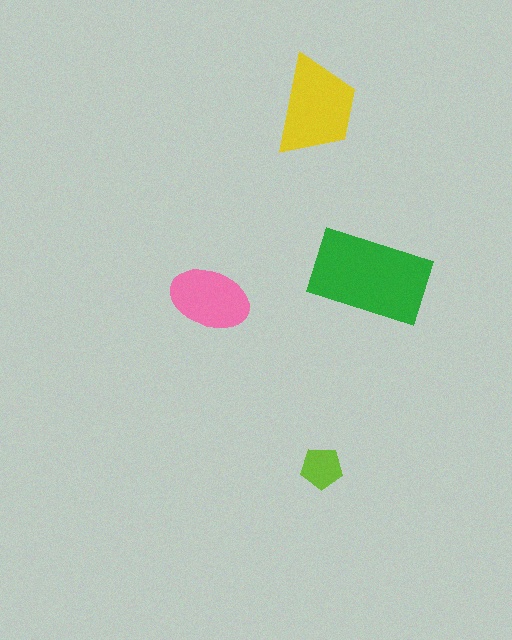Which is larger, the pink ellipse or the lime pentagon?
The pink ellipse.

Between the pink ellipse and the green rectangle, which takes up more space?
The green rectangle.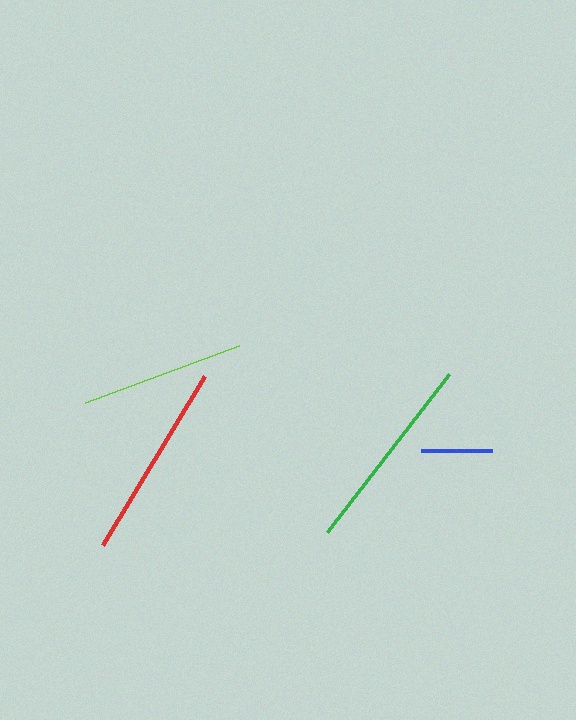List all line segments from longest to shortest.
From longest to shortest: green, red, lime, blue.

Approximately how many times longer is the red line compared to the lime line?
The red line is approximately 1.2 times the length of the lime line.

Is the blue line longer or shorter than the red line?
The red line is longer than the blue line.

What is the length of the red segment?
The red segment is approximately 197 pixels long.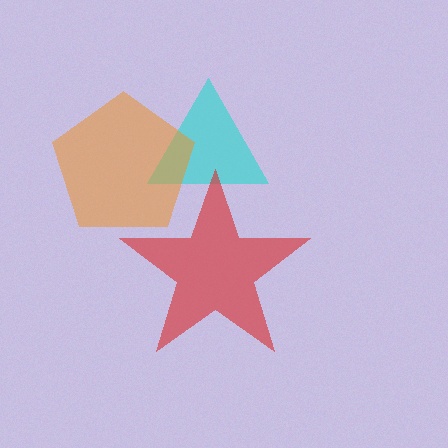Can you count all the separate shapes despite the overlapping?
Yes, there are 3 separate shapes.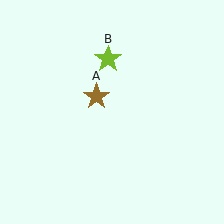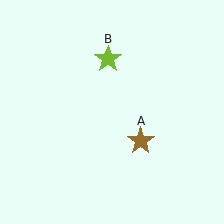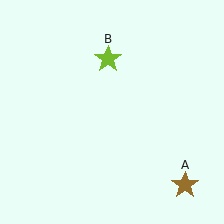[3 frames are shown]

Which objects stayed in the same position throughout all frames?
Lime star (object B) remained stationary.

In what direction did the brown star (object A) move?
The brown star (object A) moved down and to the right.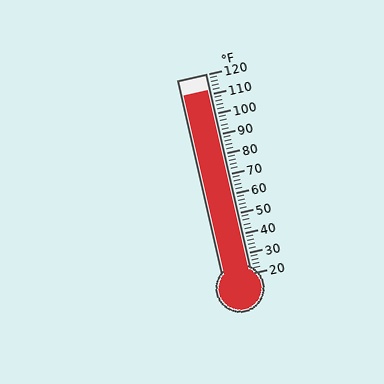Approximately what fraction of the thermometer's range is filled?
The thermometer is filled to approximately 90% of its range.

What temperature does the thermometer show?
The thermometer shows approximately 112°F.